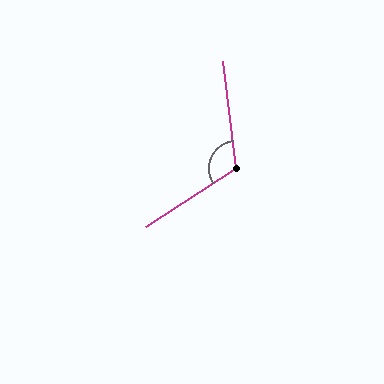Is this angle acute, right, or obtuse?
It is obtuse.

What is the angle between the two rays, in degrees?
Approximately 117 degrees.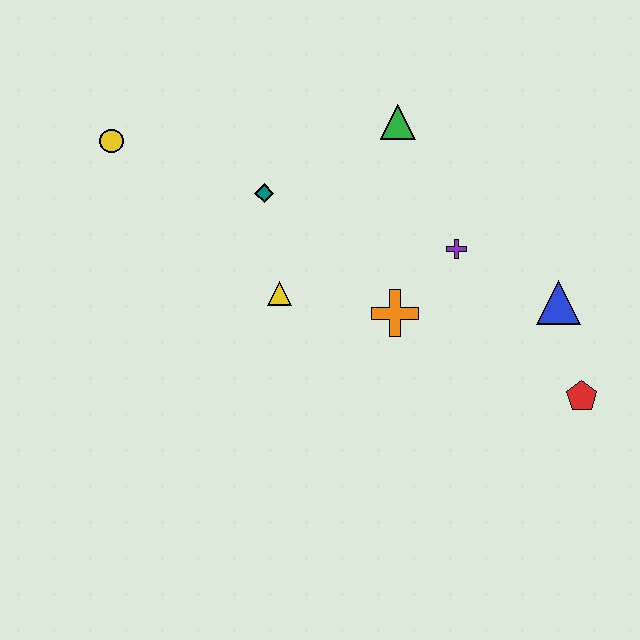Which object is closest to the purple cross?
The orange cross is closest to the purple cross.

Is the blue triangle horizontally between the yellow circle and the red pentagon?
Yes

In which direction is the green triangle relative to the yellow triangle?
The green triangle is above the yellow triangle.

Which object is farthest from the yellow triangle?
The red pentagon is farthest from the yellow triangle.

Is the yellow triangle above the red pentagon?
Yes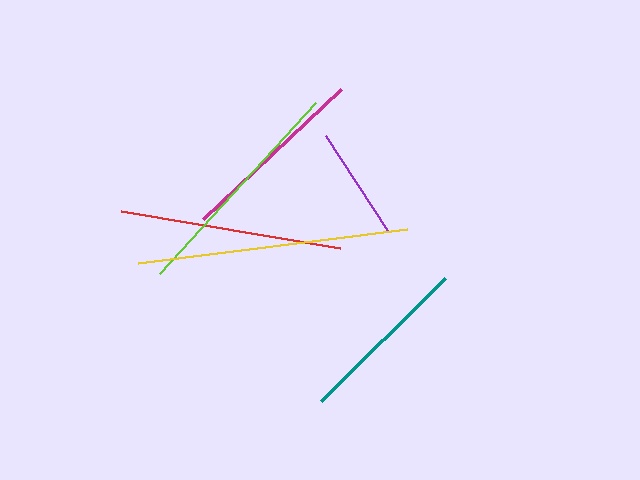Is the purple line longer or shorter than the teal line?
The teal line is longer than the purple line.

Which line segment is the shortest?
The purple line is the shortest at approximately 114 pixels.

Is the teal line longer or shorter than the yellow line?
The yellow line is longer than the teal line.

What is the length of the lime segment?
The lime segment is approximately 232 pixels long.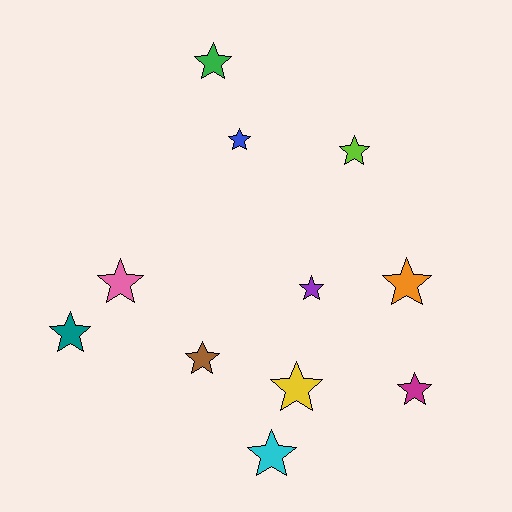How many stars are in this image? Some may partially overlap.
There are 11 stars.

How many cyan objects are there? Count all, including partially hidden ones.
There is 1 cyan object.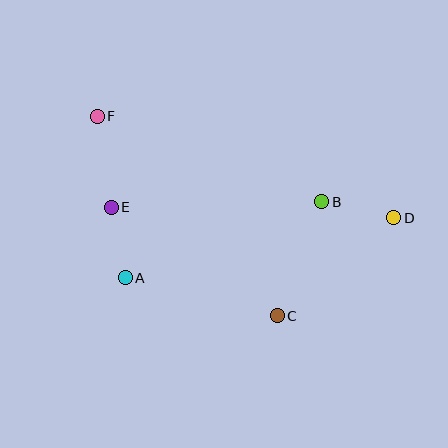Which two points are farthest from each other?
Points D and F are farthest from each other.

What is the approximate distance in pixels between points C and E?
The distance between C and E is approximately 198 pixels.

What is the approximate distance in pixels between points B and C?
The distance between B and C is approximately 122 pixels.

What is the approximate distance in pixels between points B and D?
The distance between B and D is approximately 74 pixels.